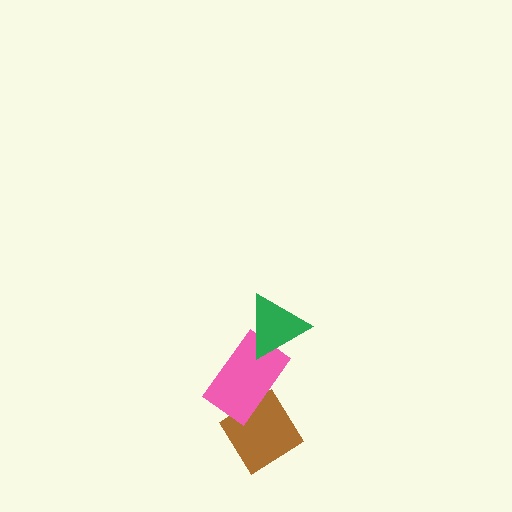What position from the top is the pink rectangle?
The pink rectangle is 2nd from the top.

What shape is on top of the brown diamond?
The pink rectangle is on top of the brown diamond.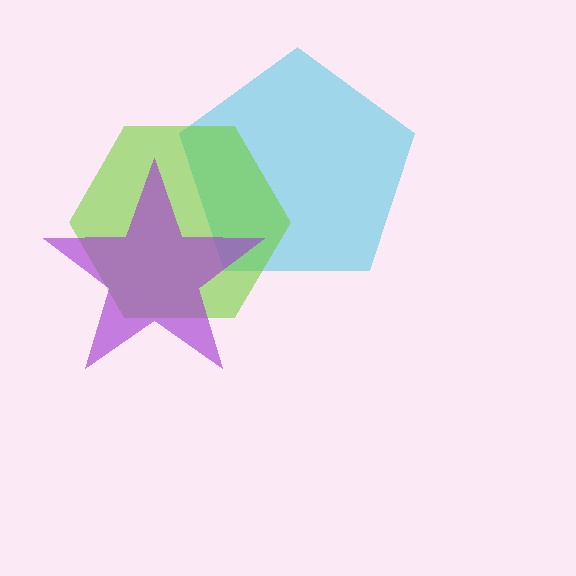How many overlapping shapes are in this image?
There are 3 overlapping shapes in the image.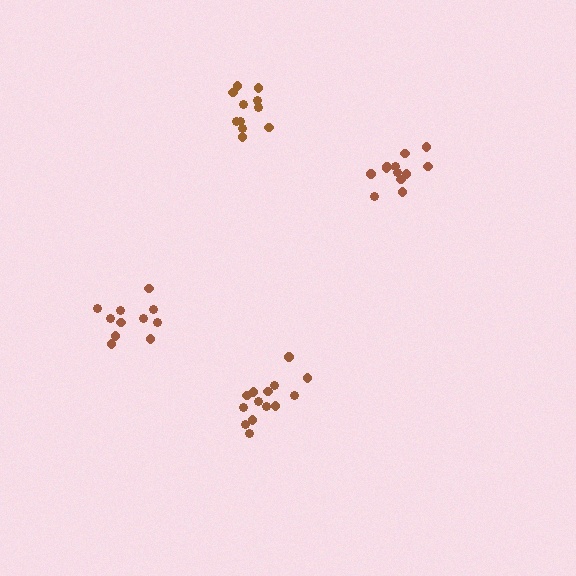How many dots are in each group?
Group 1: 11 dots, Group 2: 12 dots, Group 3: 11 dots, Group 4: 14 dots (48 total).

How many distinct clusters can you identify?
There are 4 distinct clusters.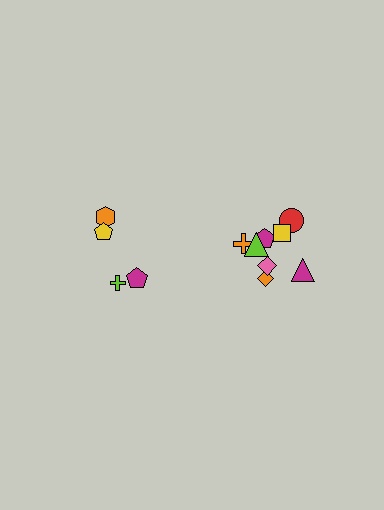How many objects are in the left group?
There are 4 objects.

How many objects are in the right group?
There are 8 objects.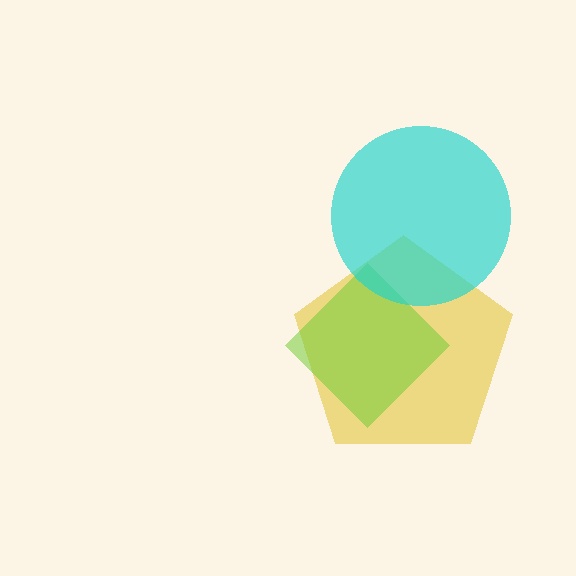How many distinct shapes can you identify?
There are 3 distinct shapes: a yellow pentagon, a lime diamond, a cyan circle.